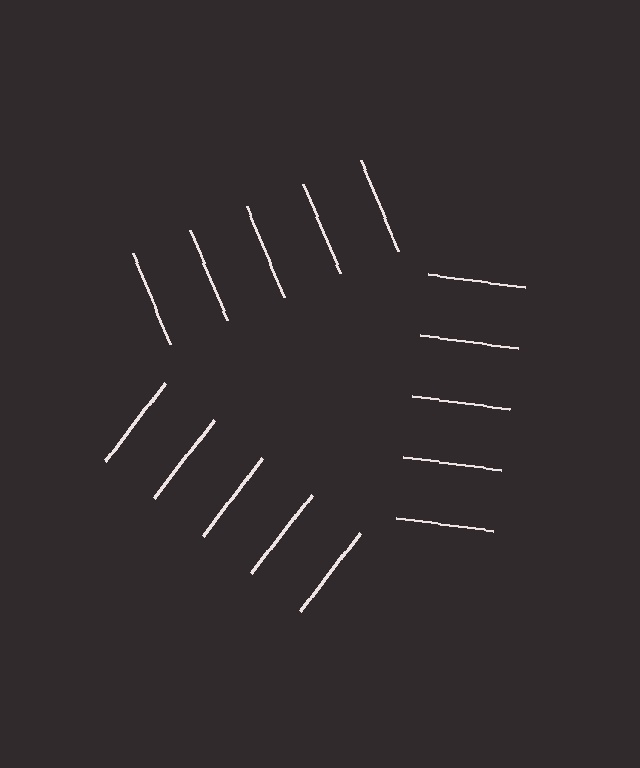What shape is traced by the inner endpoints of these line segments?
An illusory triangle — the line segments terminate on its edges but no continuous stroke is drawn.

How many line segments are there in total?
15 — 5 along each of the 3 edges.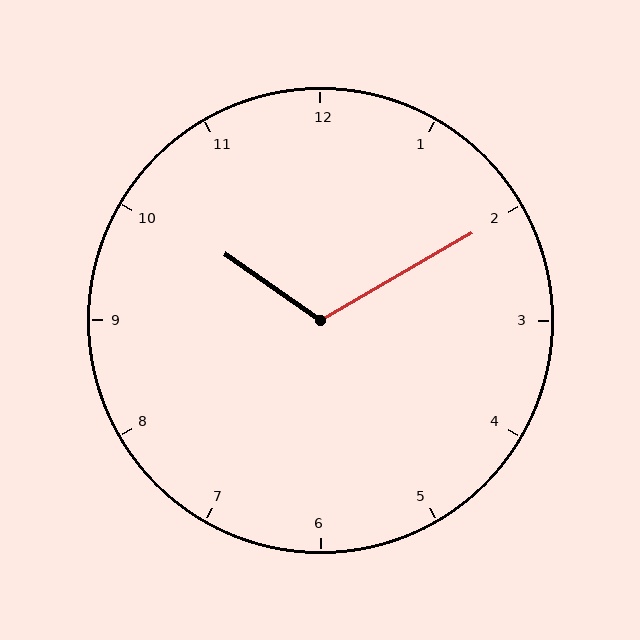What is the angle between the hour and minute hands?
Approximately 115 degrees.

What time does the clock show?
10:10.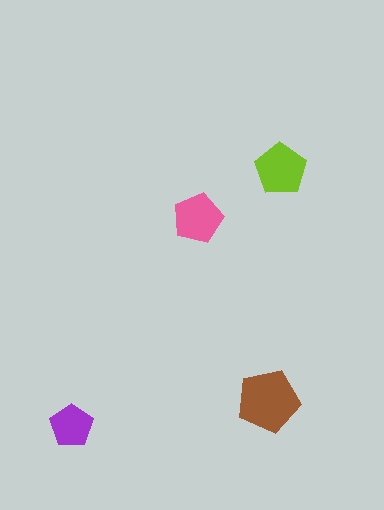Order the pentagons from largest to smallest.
the brown one, the lime one, the pink one, the purple one.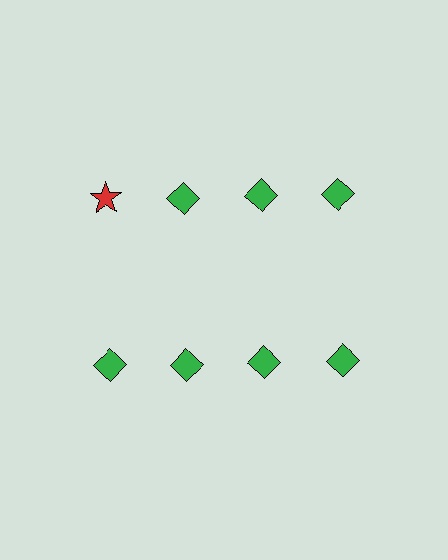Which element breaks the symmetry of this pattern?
The red star in the top row, leftmost column breaks the symmetry. All other shapes are green diamonds.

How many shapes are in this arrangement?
There are 8 shapes arranged in a grid pattern.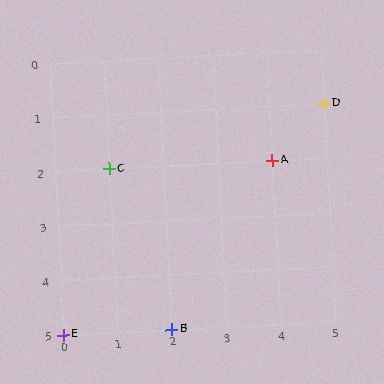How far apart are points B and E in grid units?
Points B and E are 2 columns apart.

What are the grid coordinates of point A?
Point A is at grid coordinates (4, 2).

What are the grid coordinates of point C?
Point C is at grid coordinates (1, 2).